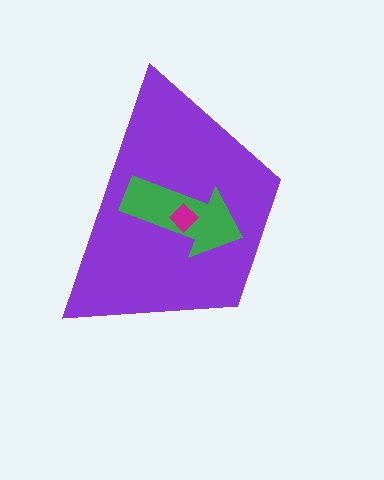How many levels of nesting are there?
3.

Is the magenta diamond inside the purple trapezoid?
Yes.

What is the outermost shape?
The purple trapezoid.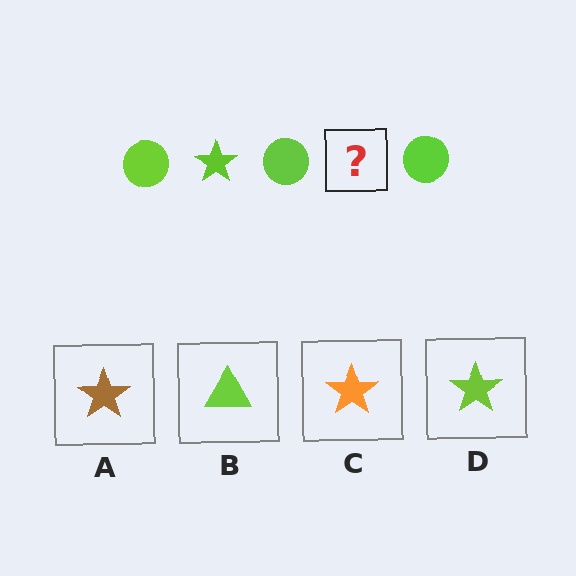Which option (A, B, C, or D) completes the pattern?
D.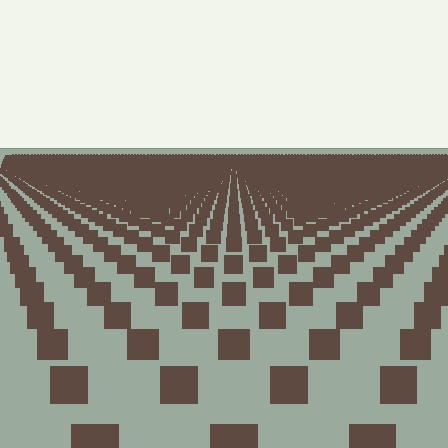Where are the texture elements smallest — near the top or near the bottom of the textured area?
Near the top.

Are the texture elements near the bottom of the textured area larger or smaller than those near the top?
Larger. Near the bottom, elements are closer to the viewer and appear at a bigger on-screen size.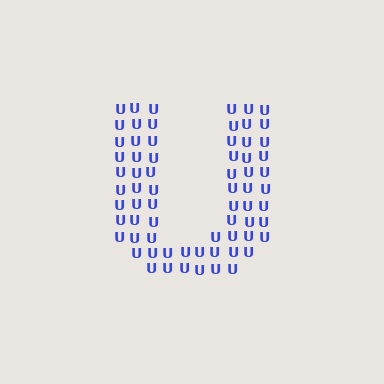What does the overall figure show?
The overall figure shows the letter U.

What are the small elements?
The small elements are letter U's.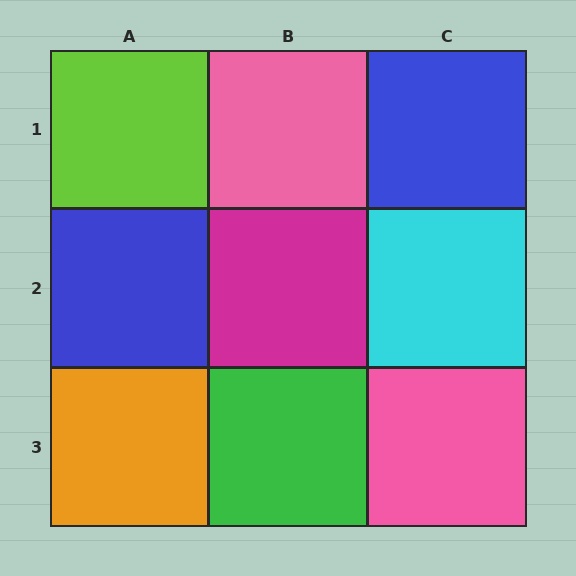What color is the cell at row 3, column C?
Pink.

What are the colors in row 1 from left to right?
Lime, pink, blue.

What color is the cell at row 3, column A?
Orange.